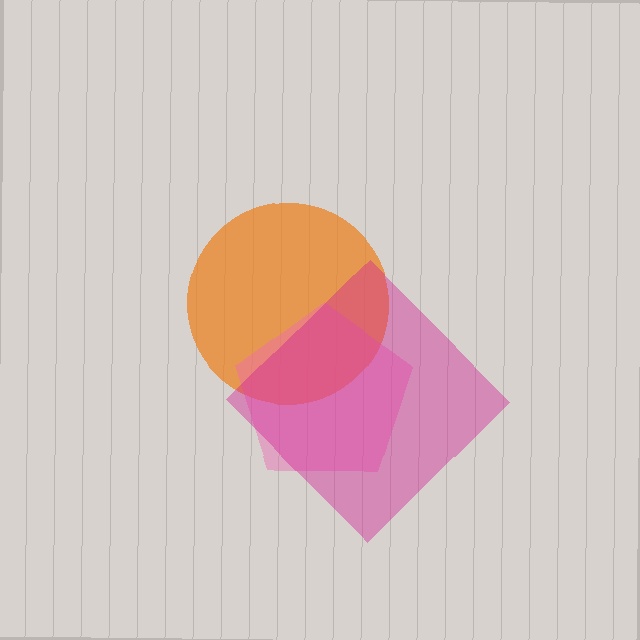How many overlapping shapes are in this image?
There are 3 overlapping shapes in the image.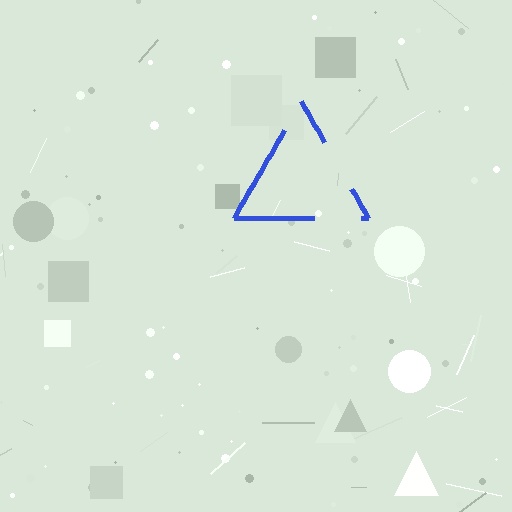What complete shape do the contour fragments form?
The contour fragments form a triangle.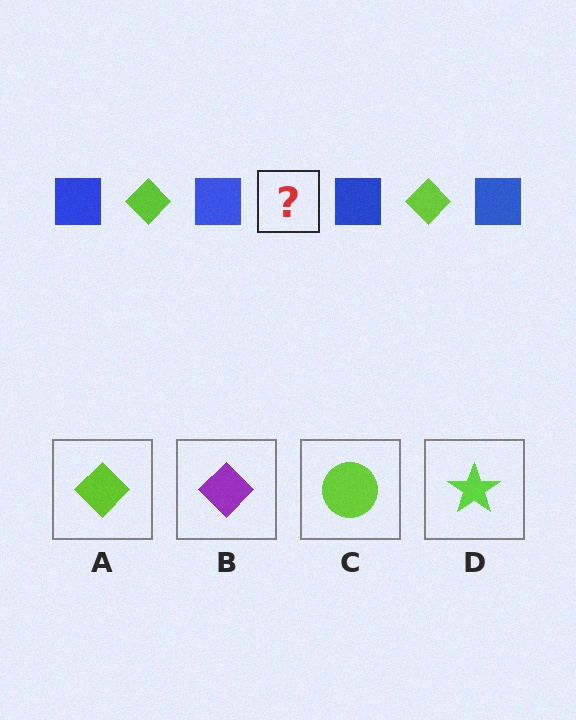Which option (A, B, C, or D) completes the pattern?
A.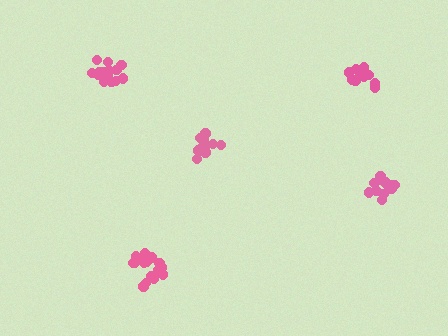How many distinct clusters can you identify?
There are 5 distinct clusters.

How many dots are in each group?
Group 1: 16 dots, Group 2: 12 dots, Group 3: 15 dots, Group 4: 17 dots, Group 5: 17 dots (77 total).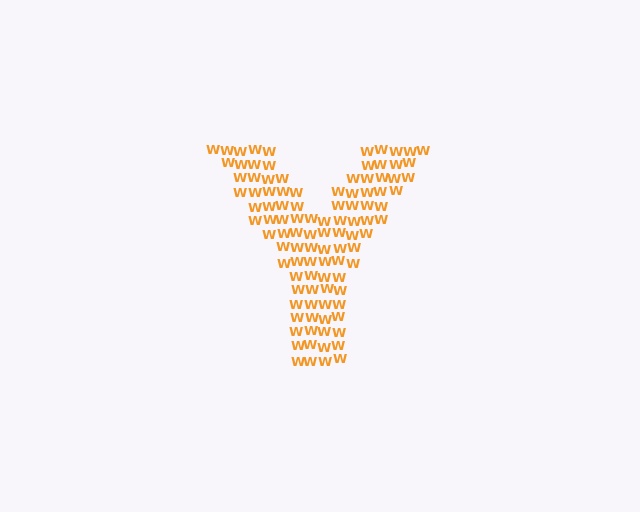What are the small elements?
The small elements are letter W's.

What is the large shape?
The large shape is the letter Y.